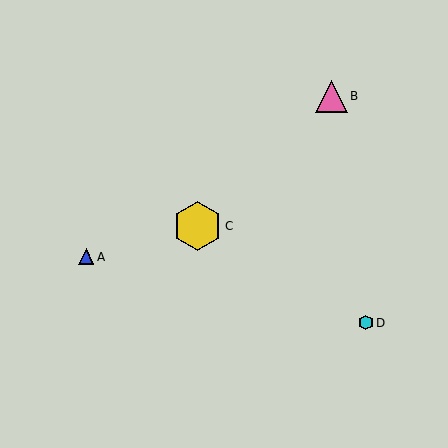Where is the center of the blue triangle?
The center of the blue triangle is at (86, 257).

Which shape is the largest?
The yellow hexagon (labeled C) is the largest.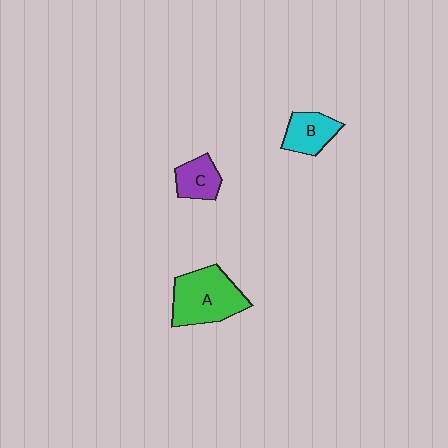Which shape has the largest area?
Shape A (green).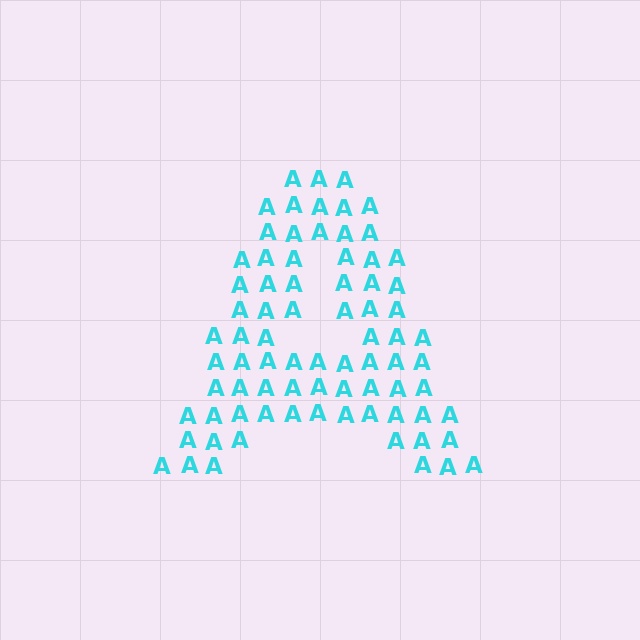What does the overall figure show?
The overall figure shows the letter A.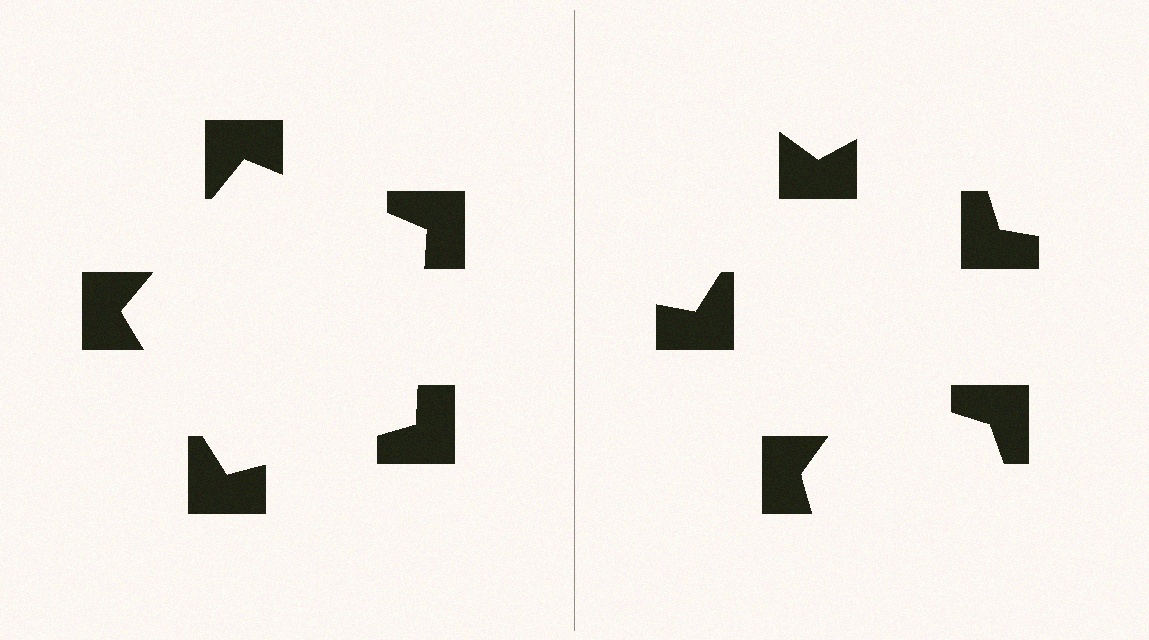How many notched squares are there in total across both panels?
10 — 5 on each side.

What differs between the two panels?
The notched squares are positioned identically on both sides; only the wedge orientations differ. On the left they align to a pentagon; on the right they are misaligned.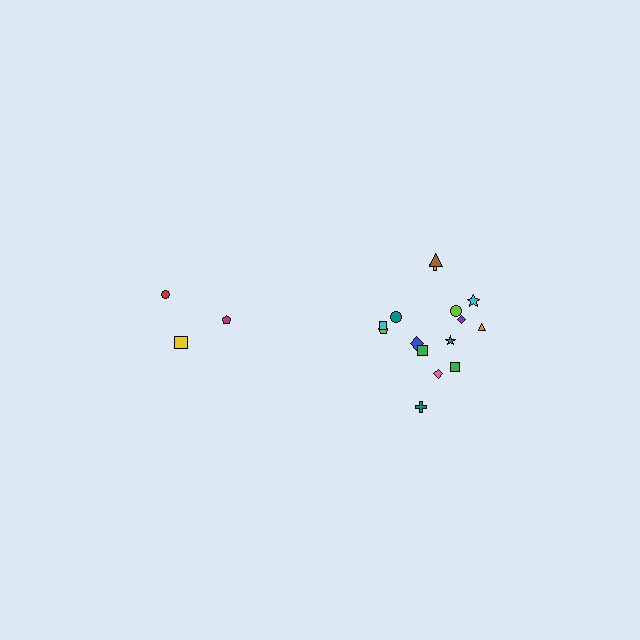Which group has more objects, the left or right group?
The right group.